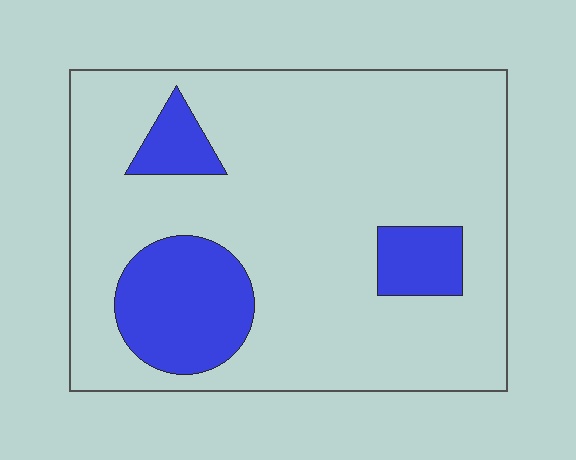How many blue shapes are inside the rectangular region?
3.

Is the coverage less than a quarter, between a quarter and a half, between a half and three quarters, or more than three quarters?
Less than a quarter.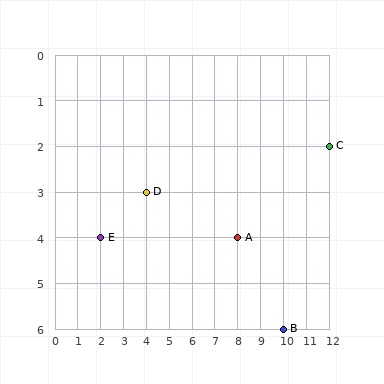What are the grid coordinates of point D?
Point D is at grid coordinates (4, 3).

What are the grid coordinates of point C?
Point C is at grid coordinates (12, 2).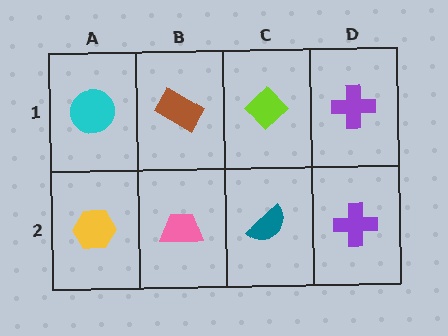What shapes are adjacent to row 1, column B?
A pink trapezoid (row 2, column B), a cyan circle (row 1, column A), a lime diamond (row 1, column C).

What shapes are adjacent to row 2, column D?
A purple cross (row 1, column D), a teal semicircle (row 2, column C).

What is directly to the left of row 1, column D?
A lime diamond.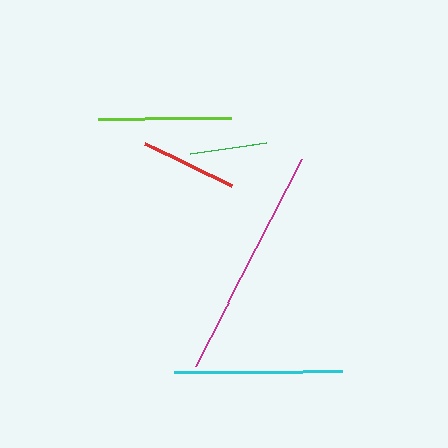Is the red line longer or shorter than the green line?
The red line is longer than the green line.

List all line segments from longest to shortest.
From longest to shortest: magenta, cyan, lime, red, green.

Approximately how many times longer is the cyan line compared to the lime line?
The cyan line is approximately 1.3 times the length of the lime line.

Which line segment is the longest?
The magenta line is the longest at approximately 233 pixels.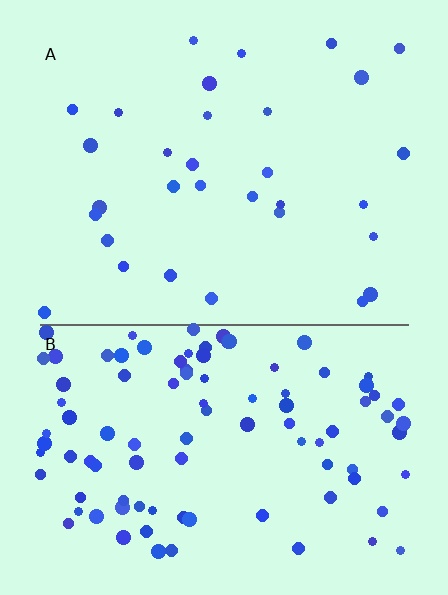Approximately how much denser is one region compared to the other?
Approximately 3.2× — region B over region A.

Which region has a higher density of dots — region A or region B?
B (the bottom).